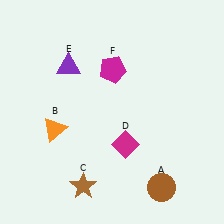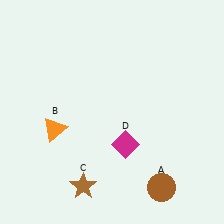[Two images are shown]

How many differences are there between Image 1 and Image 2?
There are 2 differences between the two images.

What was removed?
The purple triangle (E), the magenta pentagon (F) were removed in Image 2.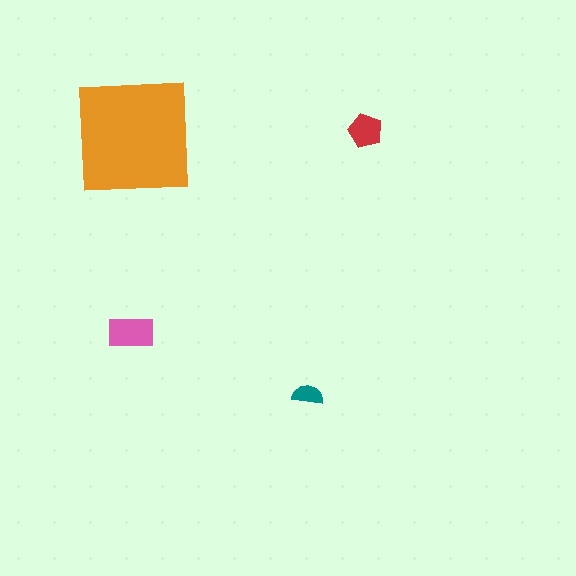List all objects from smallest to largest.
The teal semicircle, the red pentagon, the pink rectangle, the orange square.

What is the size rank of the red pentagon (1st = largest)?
3rd.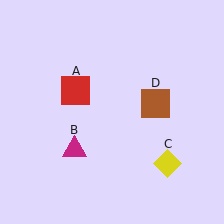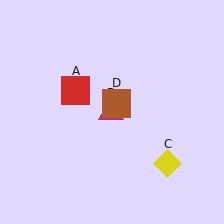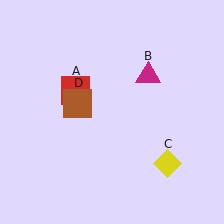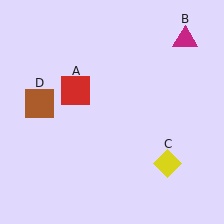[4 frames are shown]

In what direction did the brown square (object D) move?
The brown square (object D) moved left.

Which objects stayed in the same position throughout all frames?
Red square (object A) and yellow diamond (object C) remained stationary.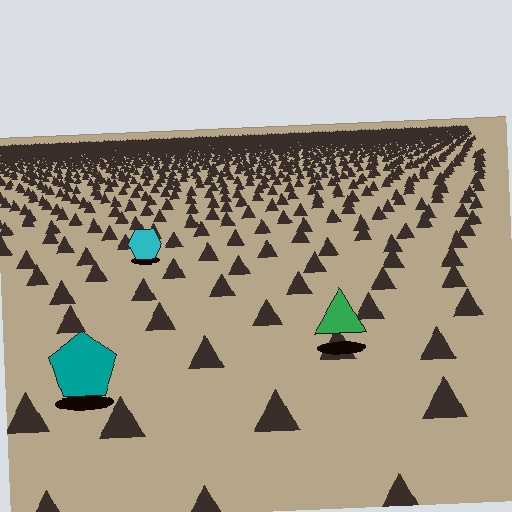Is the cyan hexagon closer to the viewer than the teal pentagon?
No. The teal pentagon is closer — you can tell from the texture gradient: the ground texture is coarser near it.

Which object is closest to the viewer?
The teal pentagon is closest. The texture marks near it are larger and more spread out.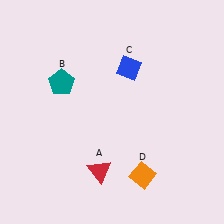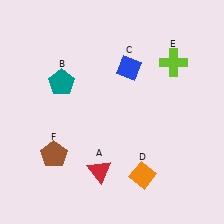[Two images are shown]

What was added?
A lime cross (E), a brown pentagon (F) were added in Image 2.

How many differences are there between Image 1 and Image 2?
There are 2 differences between the two images.